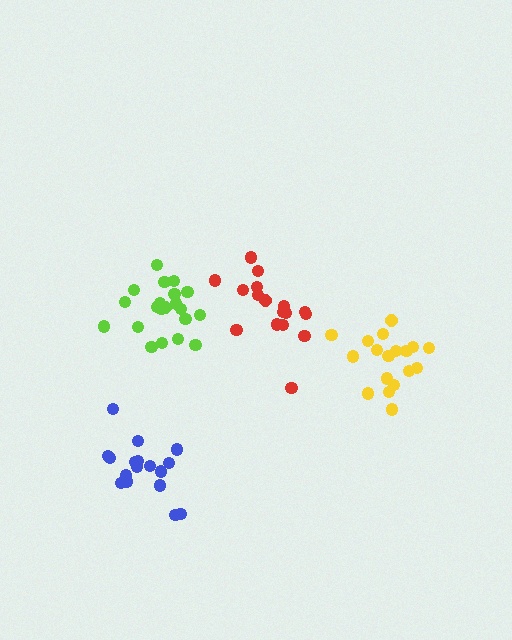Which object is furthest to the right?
The yellow cluster is rightmost.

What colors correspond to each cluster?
The clusters are colored: lime, red, yellow, blue.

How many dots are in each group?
Group 1: 21 dots, Group 2: 17 dots, Group 3: 18 dots, Group 4: 17 dots (73 total).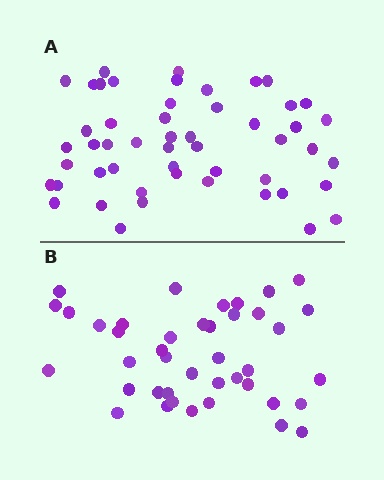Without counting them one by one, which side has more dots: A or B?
Region A (the top region) has more dots.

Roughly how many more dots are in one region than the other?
Region A has roughly 10 or so more dots than region B.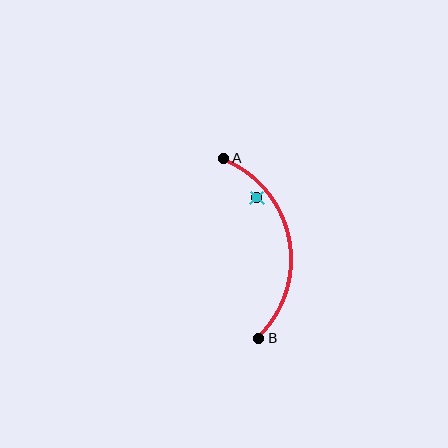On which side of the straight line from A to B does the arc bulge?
The arc bulges to the right of the straight line connecting A and B.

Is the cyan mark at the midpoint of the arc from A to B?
No — the cyan mark does not lie on the arc at all. It sits slightly inside the curve.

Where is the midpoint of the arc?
The arc midpoint is the point on the curve farthest from the straight line joining A and B. It sits to the right of that line.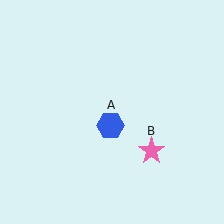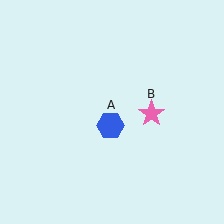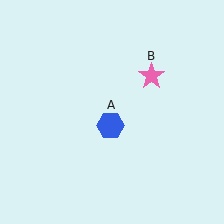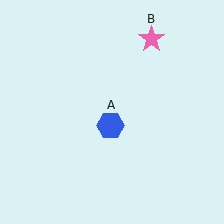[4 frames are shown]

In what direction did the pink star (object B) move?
The pink star (object B) moved up.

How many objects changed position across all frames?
1 object changed position: pink star (object B).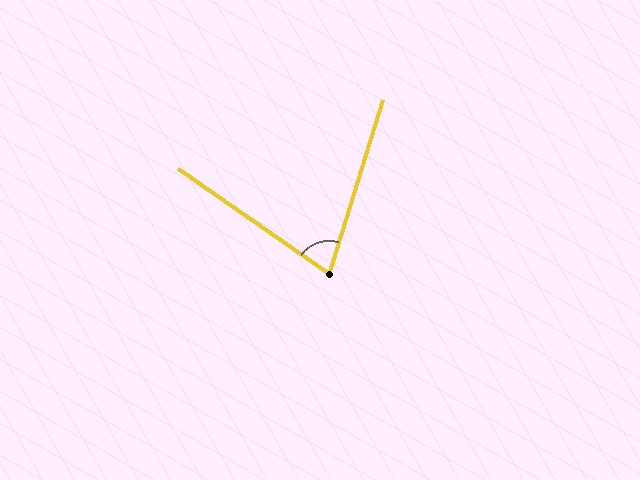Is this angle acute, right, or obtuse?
It is acute.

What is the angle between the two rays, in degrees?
Approximately 72 degrees.